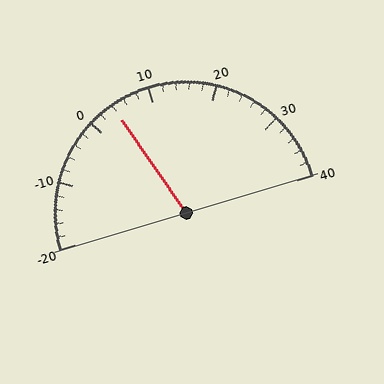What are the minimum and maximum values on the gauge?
The gauge ranges from -20 to 40.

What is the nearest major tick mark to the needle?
The nearest major tick mark is 0.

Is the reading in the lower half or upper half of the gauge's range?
The reading is in the lower half of the range (-20 to 40).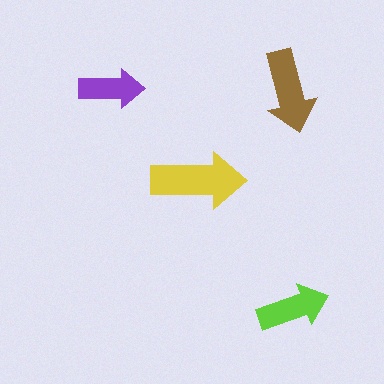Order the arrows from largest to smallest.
the yellow one, the brown one, the lime one, the purple one.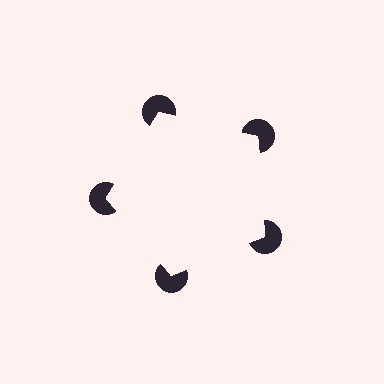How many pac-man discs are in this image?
There are 5 — one at each vertex of the illusory pentagon.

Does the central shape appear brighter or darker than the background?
It typically appears slightly brighter than the background, even though no actual brightness change is drawn.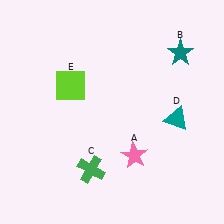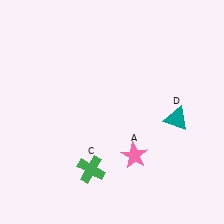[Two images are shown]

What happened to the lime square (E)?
The lime square (E) was removed in Image 2. It was in the top-left area of Image 1.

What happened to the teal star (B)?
The teal star (B) was removed in Image 2. It was in the top-right area of Image 1.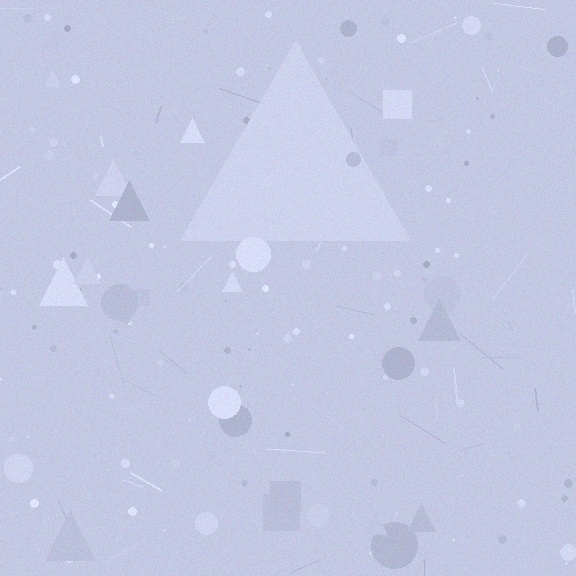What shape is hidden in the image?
A triangle is hidden in the image.